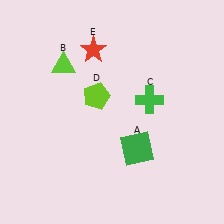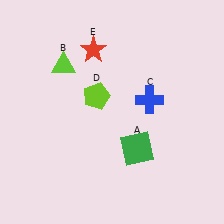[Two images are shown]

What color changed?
The cross (C) changed from green in Image 1 to blue in Image 2.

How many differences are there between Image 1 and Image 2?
There is 1 difference between the two images.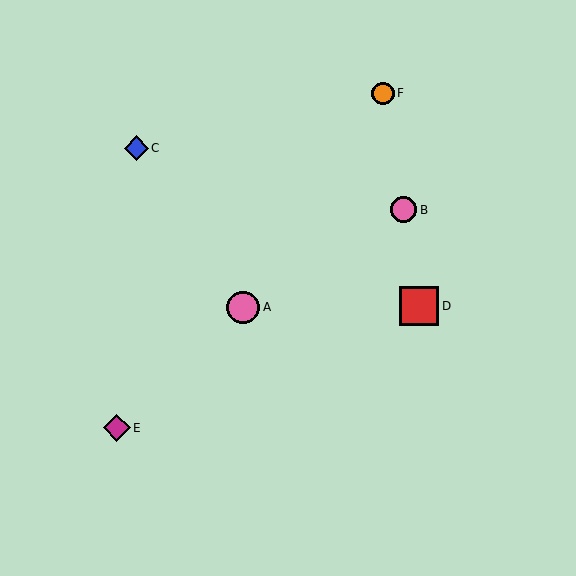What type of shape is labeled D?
Shape D is a red square.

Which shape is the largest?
The red square (labeled D) is the largest.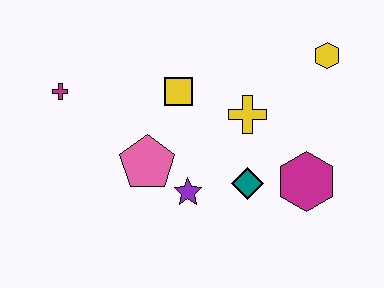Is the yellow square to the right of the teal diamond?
No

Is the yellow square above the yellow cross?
Yes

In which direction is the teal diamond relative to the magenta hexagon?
The teal diamond is to the left of the magenta hexagon.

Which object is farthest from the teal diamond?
The magenta cross is farthest from the teal diamond.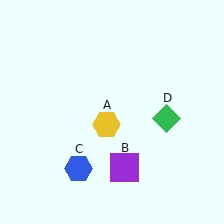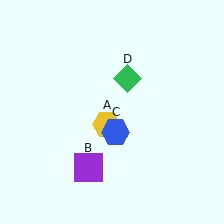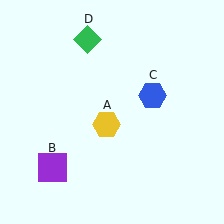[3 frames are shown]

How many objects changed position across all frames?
3 objects changed position: purple square (object B), blue hexagon (object C), green diamond (object D).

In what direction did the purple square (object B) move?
The purple square (object B) moved left.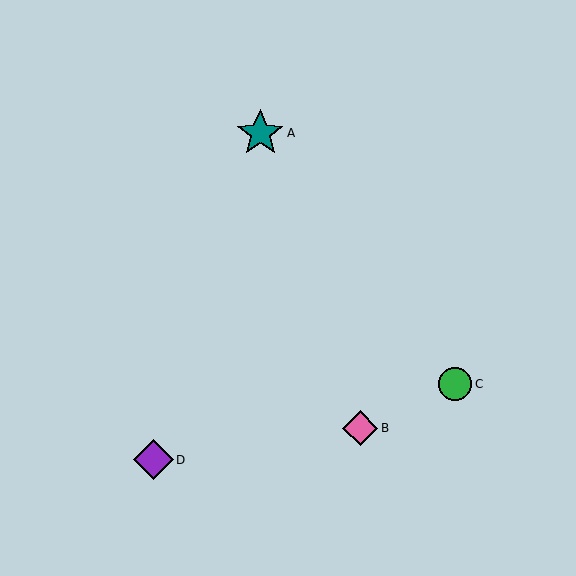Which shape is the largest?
The teal star (labeled A) is the largest.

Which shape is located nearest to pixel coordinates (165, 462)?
The purple diamond (labeled D) at (153, 460) is nearest to that location.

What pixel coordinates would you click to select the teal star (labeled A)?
Click at (260, 133) to select the teal star A.